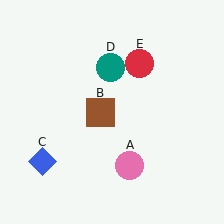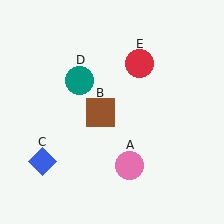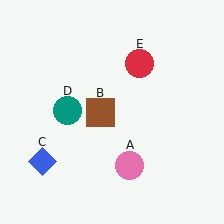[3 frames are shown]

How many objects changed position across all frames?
1 object changed position: teal circle (object D).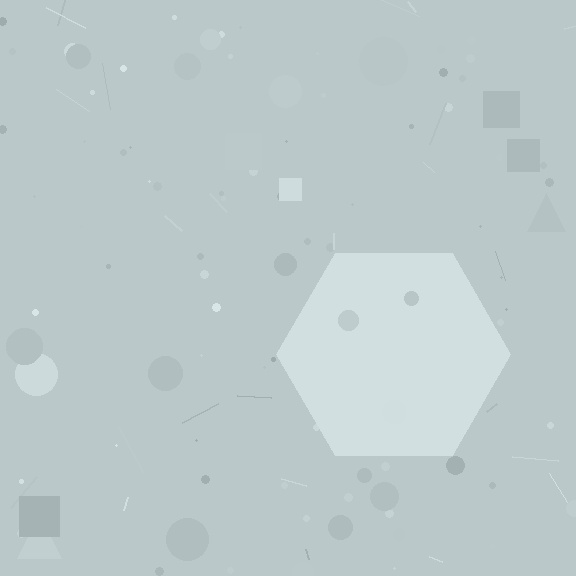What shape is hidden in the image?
A hexagon is hidden in the image.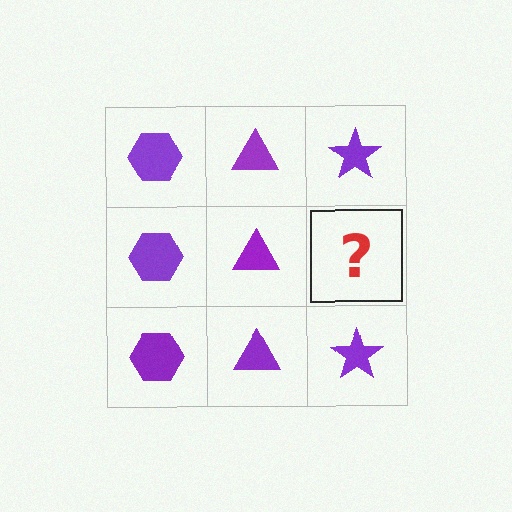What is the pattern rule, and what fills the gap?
The rule is that each column has a consistent shape. The gap should be filled with a purple star.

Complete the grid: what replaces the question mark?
The question mark should be replaced with a purple star.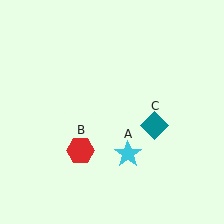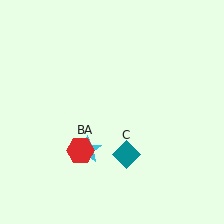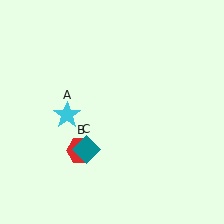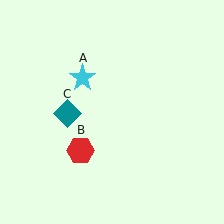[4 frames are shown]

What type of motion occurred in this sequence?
The cyan star (object A), teal diamond (object C) rotated clockwise around the center of the scene.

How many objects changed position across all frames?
2 objects changed position: cyan star (object A), teal diamond (object C).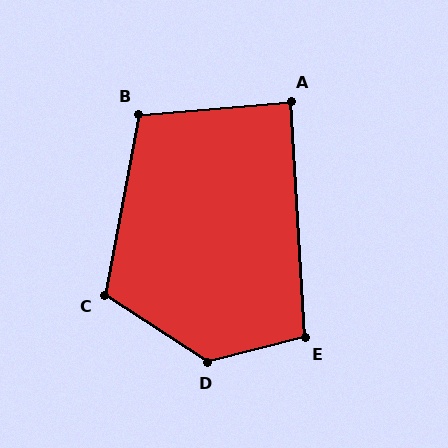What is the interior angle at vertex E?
Approximately 101 degrees (obtuse).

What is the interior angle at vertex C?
Approximately 112 degrees (obtuse).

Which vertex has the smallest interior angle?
A, at approximately 89 degrees.